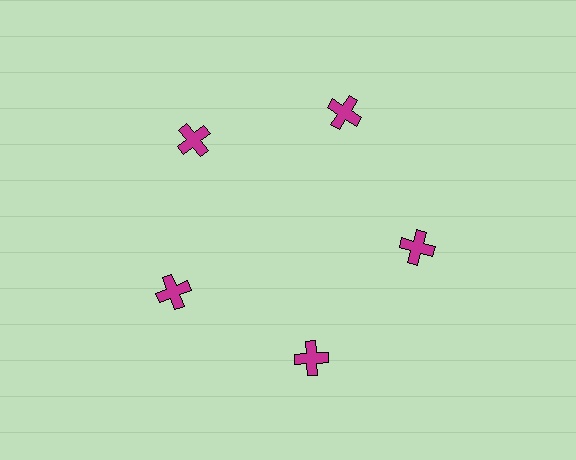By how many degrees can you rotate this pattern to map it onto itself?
The pattern maps onto itself every 72 degrees of rotation.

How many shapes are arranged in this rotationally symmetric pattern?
There are 5 shapes, arranged in 5 groups of 1.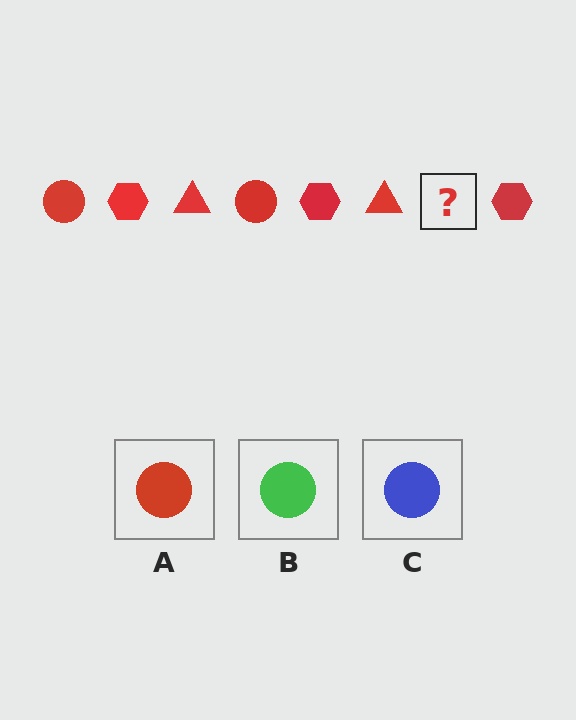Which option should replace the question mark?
Option A.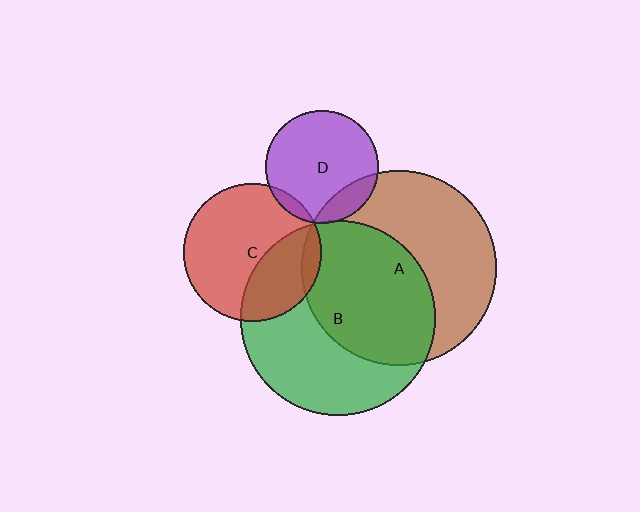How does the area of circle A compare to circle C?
Approximately 2.0 times.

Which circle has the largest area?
Circle A (brown).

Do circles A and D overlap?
Yes.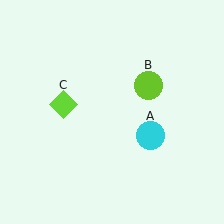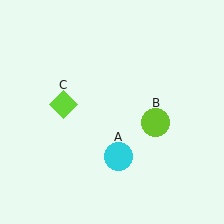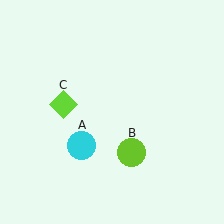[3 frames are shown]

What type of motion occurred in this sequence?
The cyan circle (object A), lime circle (object B) rotated clockwise around the center of the scene.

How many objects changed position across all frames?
2 objects changed position: cyan circle (object A), lime circle (object B).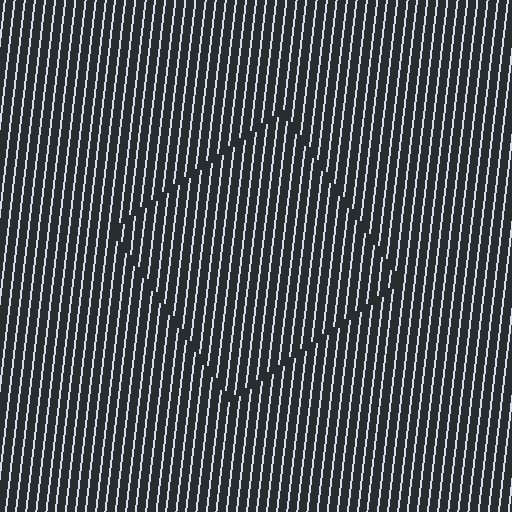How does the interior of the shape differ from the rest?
The interior of the shape contains the same grating, shifted by half a period — the contour is defined by the phase discontinuity where line-ends from the inner and outer gratings abut.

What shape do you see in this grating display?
An illusory square. The interior of the shape contains the same grating, shifted by half a period — the contour is defined by the phase discontinuity where line-ends from the inner and outer gratings abut.